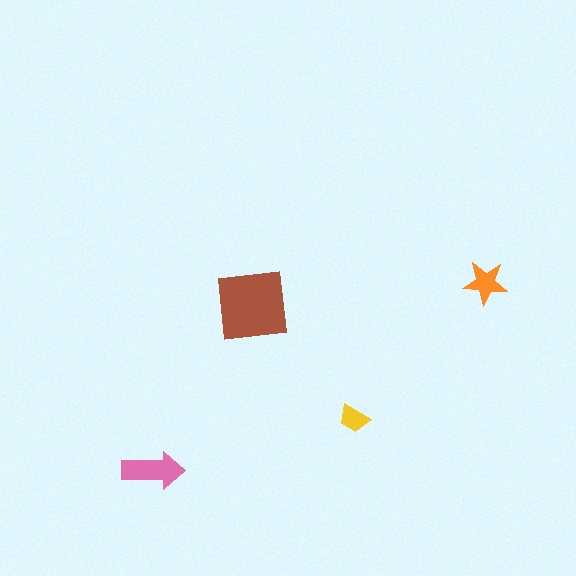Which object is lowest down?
The pink arrow is bottommost.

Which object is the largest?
The brown square.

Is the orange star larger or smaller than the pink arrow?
Smaller.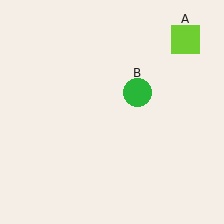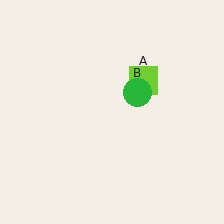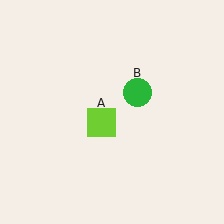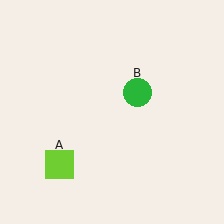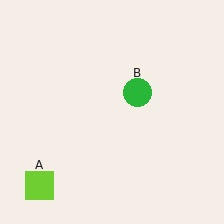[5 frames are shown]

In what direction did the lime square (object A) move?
The lime square (object A) moved down and to the left.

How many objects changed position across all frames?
1 object changed position: lime square (object A).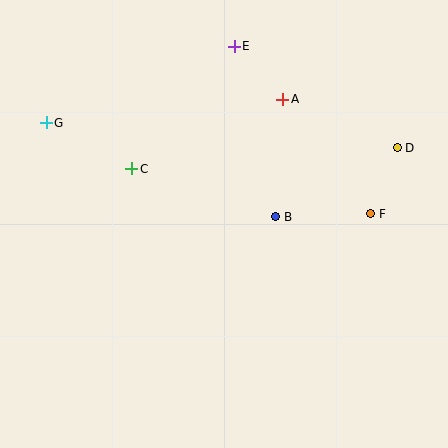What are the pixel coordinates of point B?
Point B is at (276, 217).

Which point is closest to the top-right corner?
Point D is closest to the top-right corner.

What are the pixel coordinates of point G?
Point G is at (46, 123).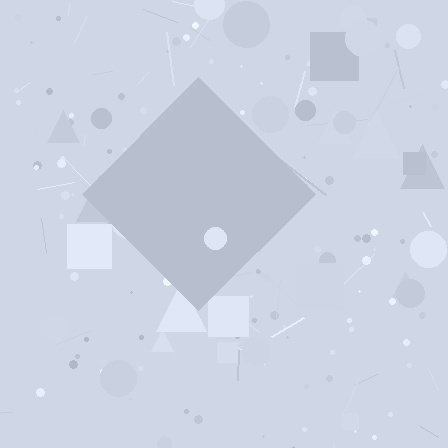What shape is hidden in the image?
A diamond is hidden in the image.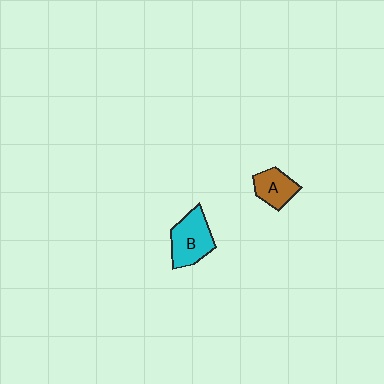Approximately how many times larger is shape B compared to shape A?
Approximately 1.5 times.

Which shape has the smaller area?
Shape A (brown).